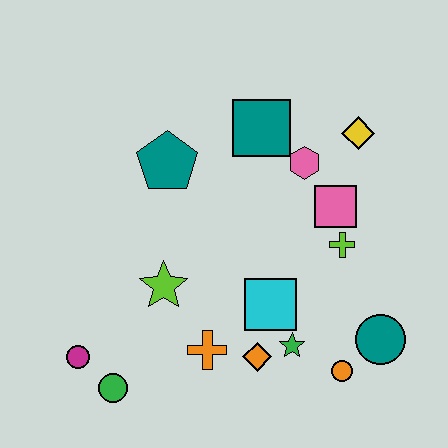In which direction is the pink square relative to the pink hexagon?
The pink square is below the pink hexagon.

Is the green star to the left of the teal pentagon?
No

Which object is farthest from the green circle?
The yellow diamond is farthest from the green circle.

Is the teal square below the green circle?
No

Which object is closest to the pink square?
The lime cross is closest to the pink square.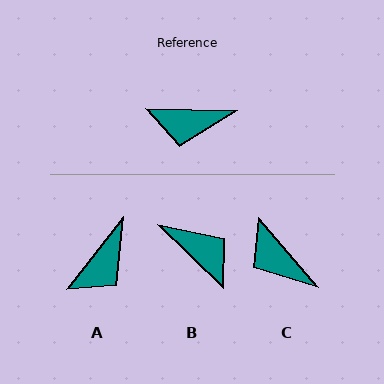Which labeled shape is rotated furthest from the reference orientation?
B, about 137 degrees away.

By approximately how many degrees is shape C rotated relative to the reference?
Approximately 47 degrees clockwise.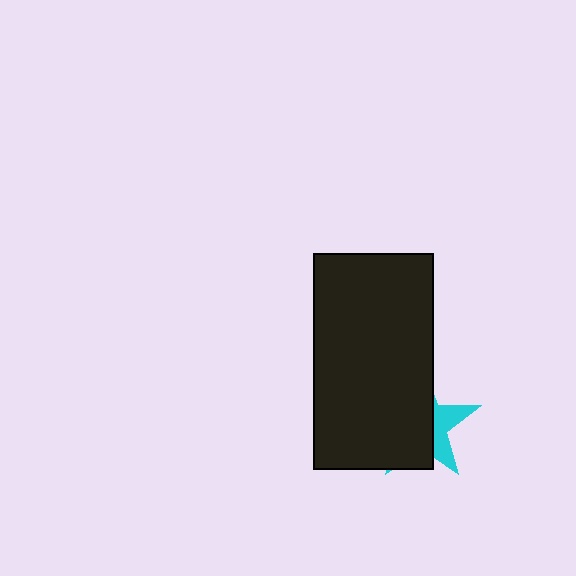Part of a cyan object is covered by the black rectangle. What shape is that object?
It is a star.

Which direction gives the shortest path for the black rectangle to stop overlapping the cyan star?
Moving left gives the shortest separation.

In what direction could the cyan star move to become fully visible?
The cyan star could move right. That would shift it out from behind the black rectangle entirely.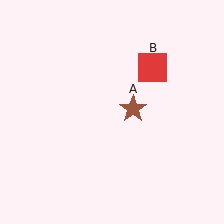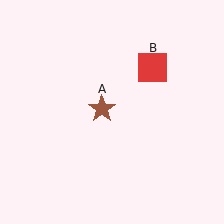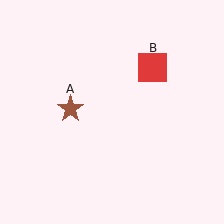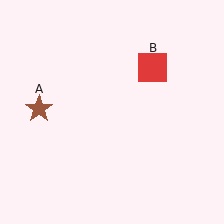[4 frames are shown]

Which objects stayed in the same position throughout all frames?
Red square (object B) remained stationary.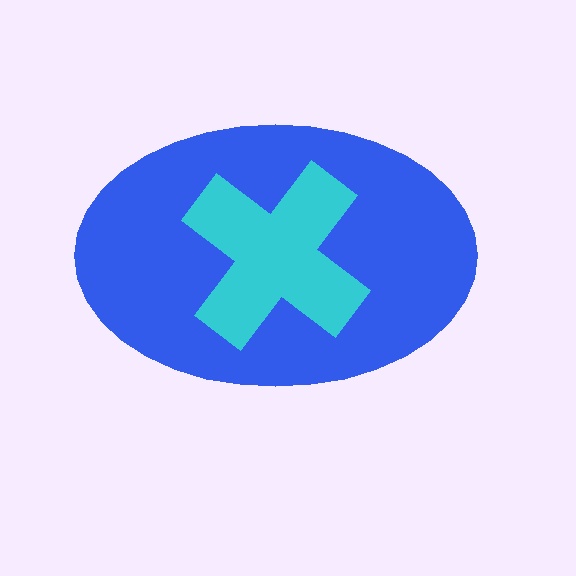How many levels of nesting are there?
2.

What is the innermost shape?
The cyan cross.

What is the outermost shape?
The blue ellipse.